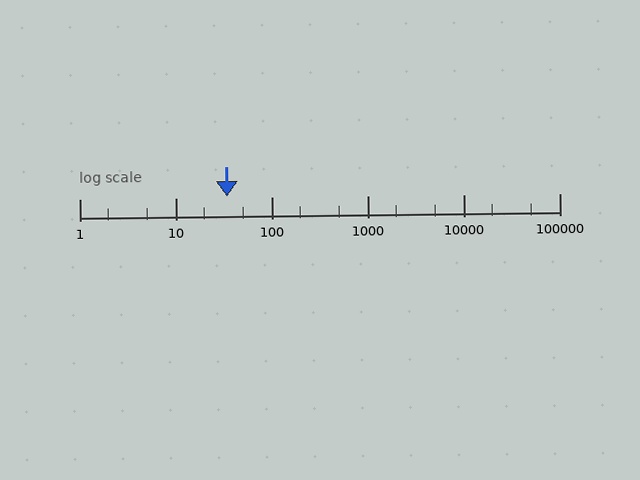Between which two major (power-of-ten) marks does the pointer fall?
The pointer is between 10 and 100.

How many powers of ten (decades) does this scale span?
The scale spans 5 decades, from 1 to 100000.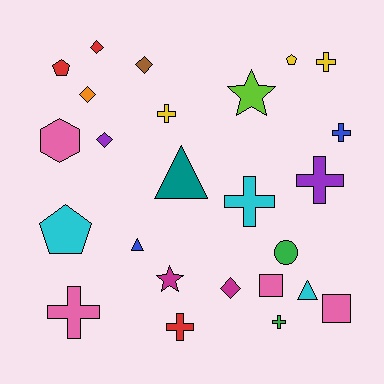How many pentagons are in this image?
There are 3 pentagons.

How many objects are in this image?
There are 25 objects.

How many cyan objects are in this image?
There are 3 cyan objects.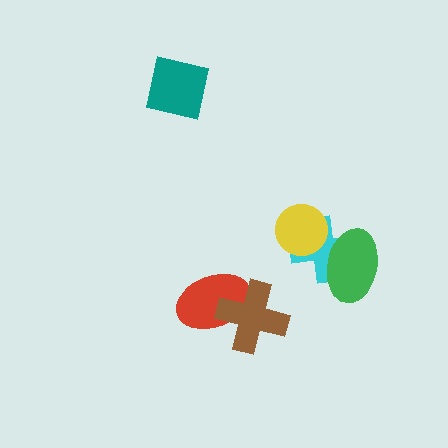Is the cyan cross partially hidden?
Yes, it is partially covered by another shape.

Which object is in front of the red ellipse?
The brown cross is in front of the red ellipse.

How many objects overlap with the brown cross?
1 object overlaps with the brown cross.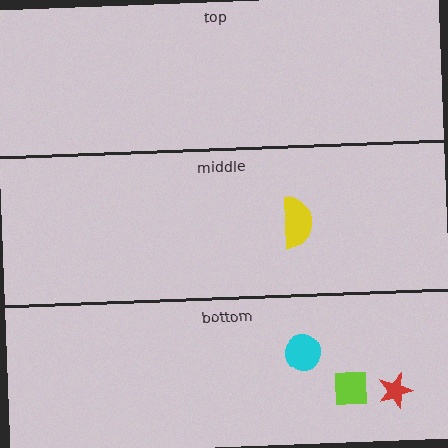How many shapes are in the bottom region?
3.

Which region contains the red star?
The bottom region.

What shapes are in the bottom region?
The lime square, the red star, the cyan circle.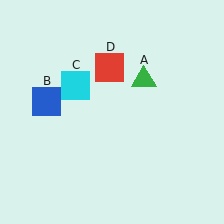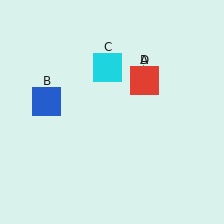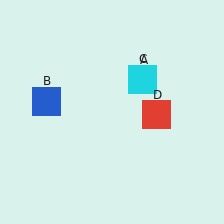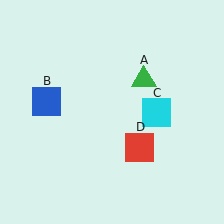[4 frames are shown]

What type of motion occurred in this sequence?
The cyan square (object C), red square (object D) rotated clockwise around the center of the scene.